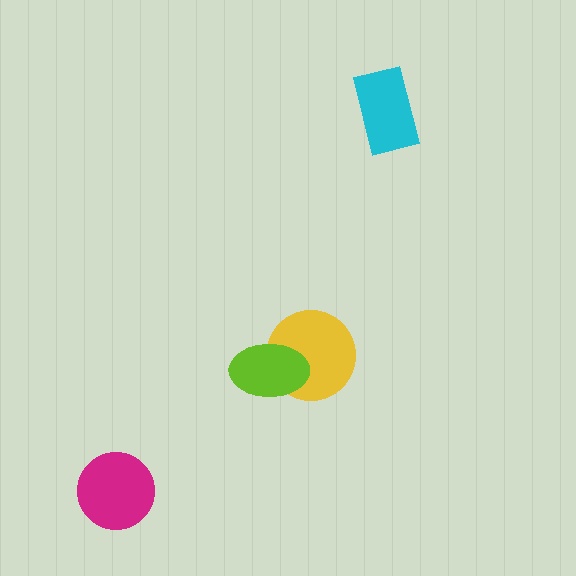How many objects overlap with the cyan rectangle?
0 objects overlap with the cyan rectangle.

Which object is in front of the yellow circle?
The lime ellipse is in front of the yellow circle.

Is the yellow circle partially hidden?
Yes, it is partially covered by another shape.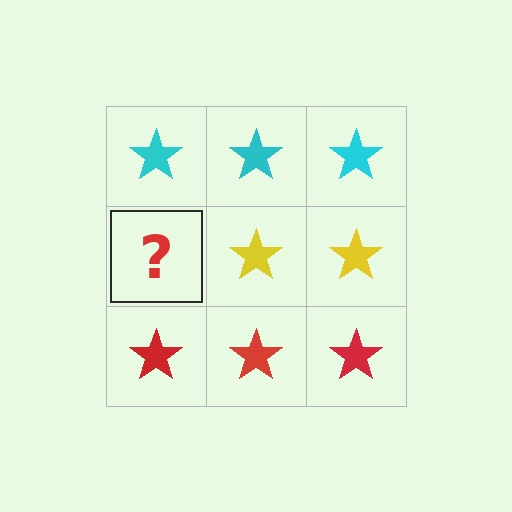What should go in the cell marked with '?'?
The missing cell should contain a yellow star.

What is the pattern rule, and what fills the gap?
The rule is that each row has a consistent color. The gap should be filled with a yellow star.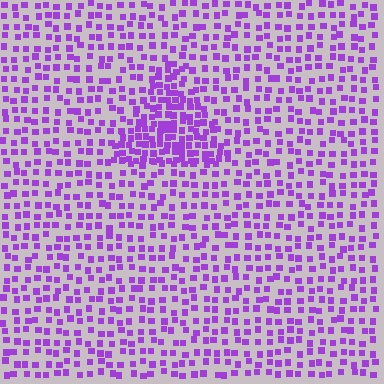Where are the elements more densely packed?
The elements are more densely packed inside the triangle boundary.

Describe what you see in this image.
The image contains small purple elements arranged at two different densities. A triangle-shaped region is visible where the elements are more densely packed than the surrounding area.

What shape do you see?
I see a triangle.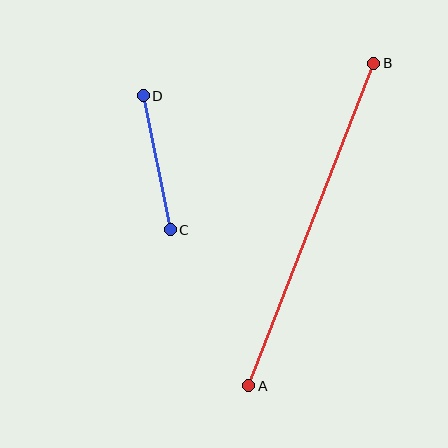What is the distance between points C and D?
The distance is approximately 137 pixels.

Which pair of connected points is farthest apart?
Points A and B are farthest apart.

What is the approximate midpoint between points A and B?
The midpoint is at approximately (311, 224) pixels.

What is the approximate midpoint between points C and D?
The midpoint is at approximately (157, 163) pixels.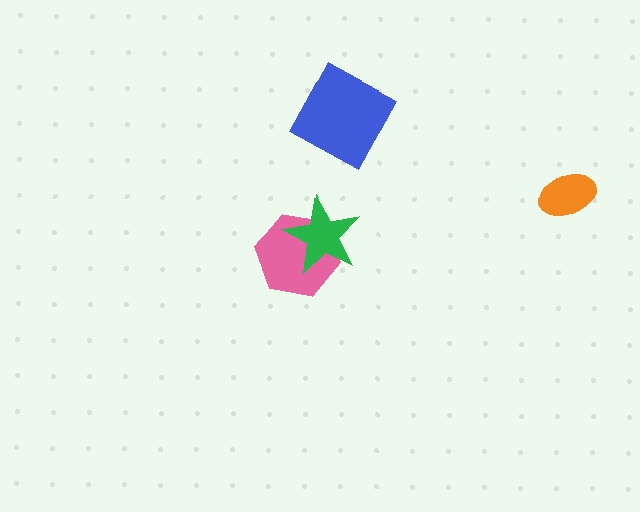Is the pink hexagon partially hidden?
Yes, it is partially covered by another shape.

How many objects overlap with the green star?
1 object overlaps with the green star.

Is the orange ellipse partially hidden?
No, no other shape covers it.